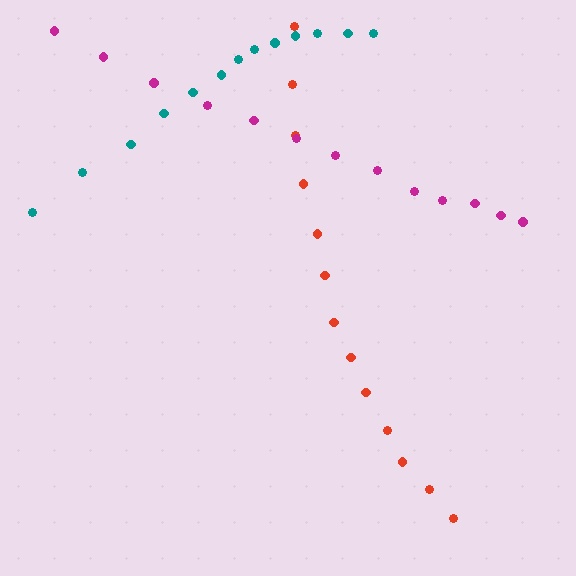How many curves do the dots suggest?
There are 3 distinct paths.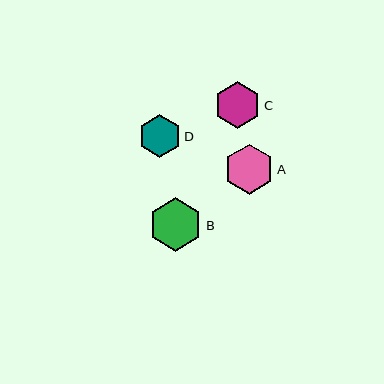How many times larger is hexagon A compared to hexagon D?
Hexagon A is approximately 1.2 times the size of hexagon D.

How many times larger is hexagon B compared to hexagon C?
Hexagon B is approximately 1.1 times the size of hexagon C.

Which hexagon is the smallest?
Hexagon D is the smallest with a size of approximately 43 pixels.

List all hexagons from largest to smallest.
From largest to smallest: B, A, C, D.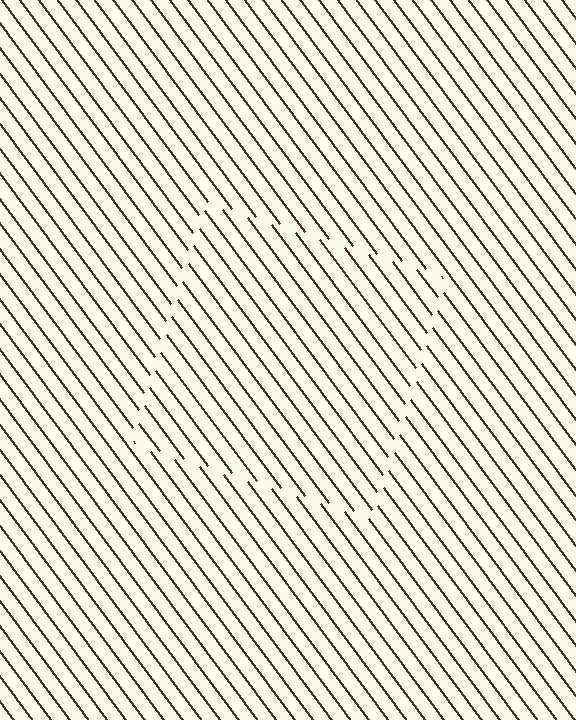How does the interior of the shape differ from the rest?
The interior of the shape contains the same grating, shifted by half a period — the contour is defined by the phase discontinuity where line-ends from the inner and outer gratings abut.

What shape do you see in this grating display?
An illusory square. The interior of the shape contains the same grating, shifted by half a period — the contour is defined by the phase discontinuity where line-ends from the inner and outer gratings abut.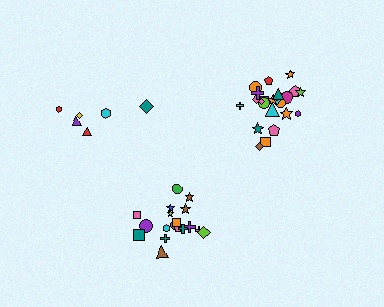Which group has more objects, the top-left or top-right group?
The top-right group.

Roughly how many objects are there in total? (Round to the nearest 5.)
Roughly 50 objects in total.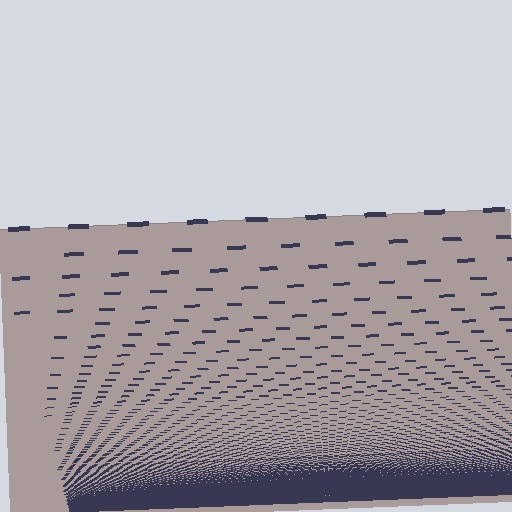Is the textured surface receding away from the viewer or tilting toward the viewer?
The surface appears to tilt toward the viewer. Texture elements get larger and sparser toward the top.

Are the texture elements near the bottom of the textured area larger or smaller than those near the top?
Smaller. The gradient is inverted — elements near the bottom are smaller and denser.